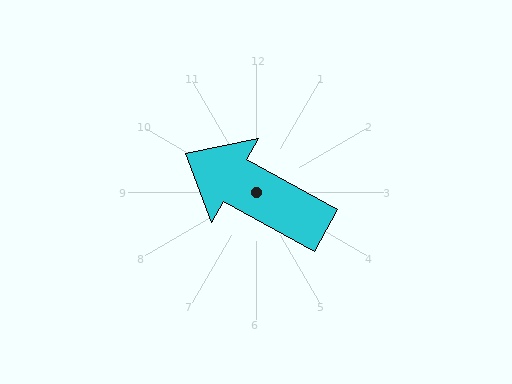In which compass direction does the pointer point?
Northwest.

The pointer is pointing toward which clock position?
Roughly 10 o'clock.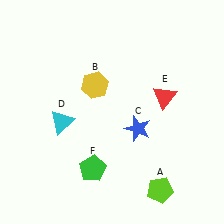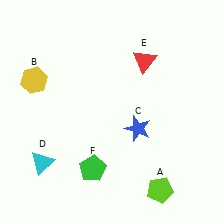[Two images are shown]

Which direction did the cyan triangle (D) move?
The cyan triangle (D) moved down.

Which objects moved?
The objects that moved are: the yellow hexagon (B), the cyan triangle (D), the red triangle (E).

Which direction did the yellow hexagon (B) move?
The yellow hexagon (B) moved left.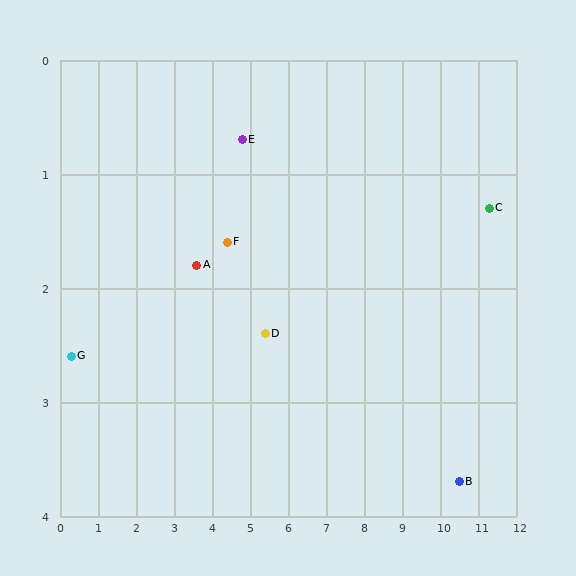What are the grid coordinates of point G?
Point G is at approximately (0.3, 2.6).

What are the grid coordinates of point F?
Point F is at approximately (4.4, 1.6).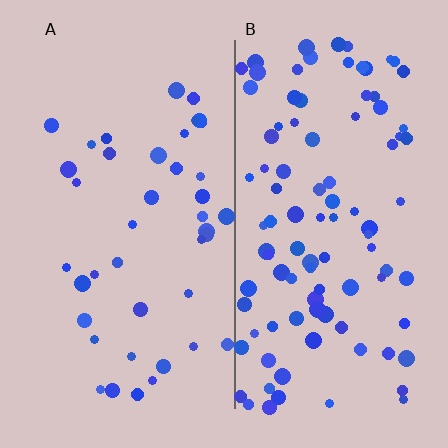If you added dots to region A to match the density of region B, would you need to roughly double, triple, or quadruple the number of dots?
Approximately double.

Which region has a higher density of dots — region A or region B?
B (the right).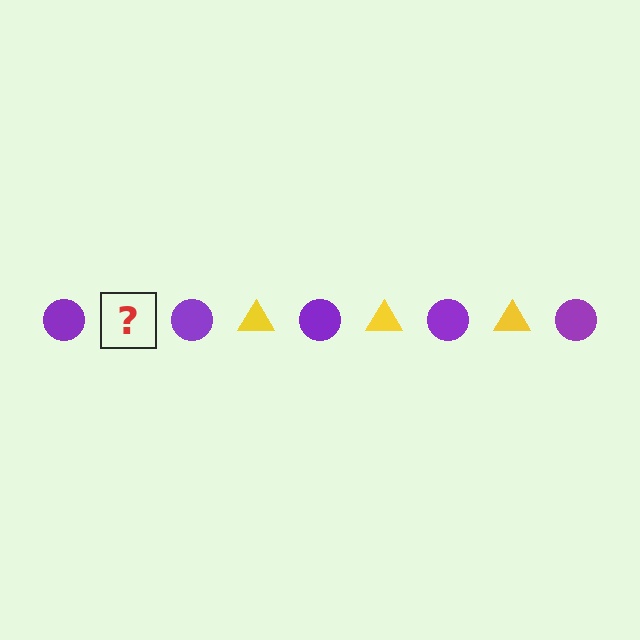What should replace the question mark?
The question mark should be replaced with a yellow triangle.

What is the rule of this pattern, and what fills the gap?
The rule is that the pattern alternates between purple circle and yellow triangle. The gap should be filled with a yellow triangle.